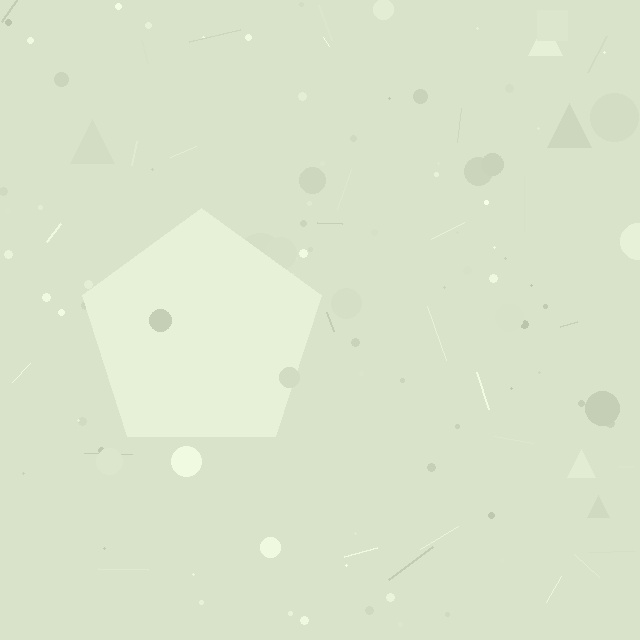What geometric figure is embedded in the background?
A pentagon is embedded in the background.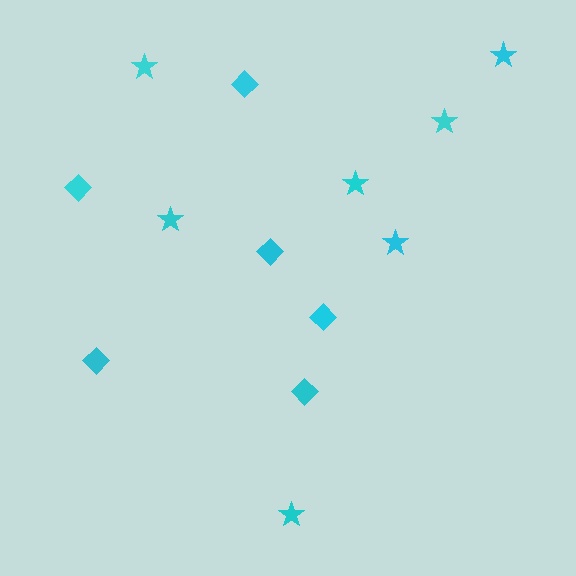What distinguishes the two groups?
There are 2 groups: one group of diamonds (6) and one group of stars (7).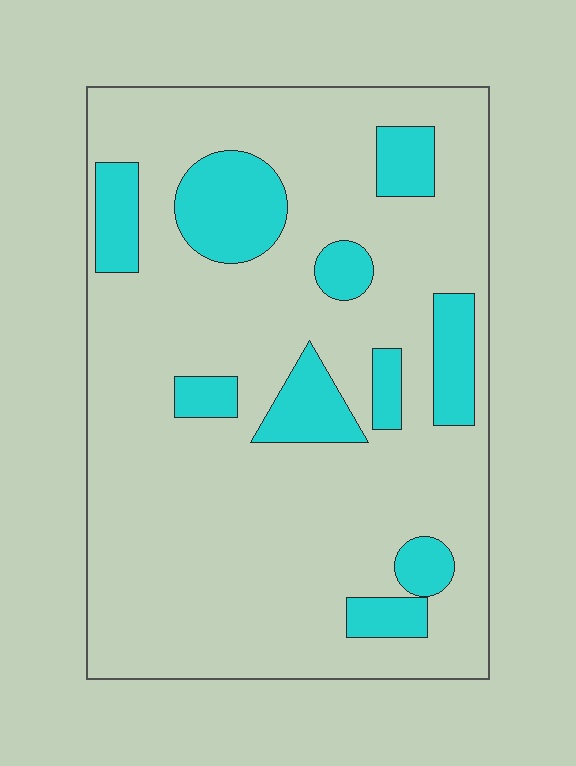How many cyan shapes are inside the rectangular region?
10.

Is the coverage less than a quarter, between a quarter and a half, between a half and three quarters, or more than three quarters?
Less than a quarter.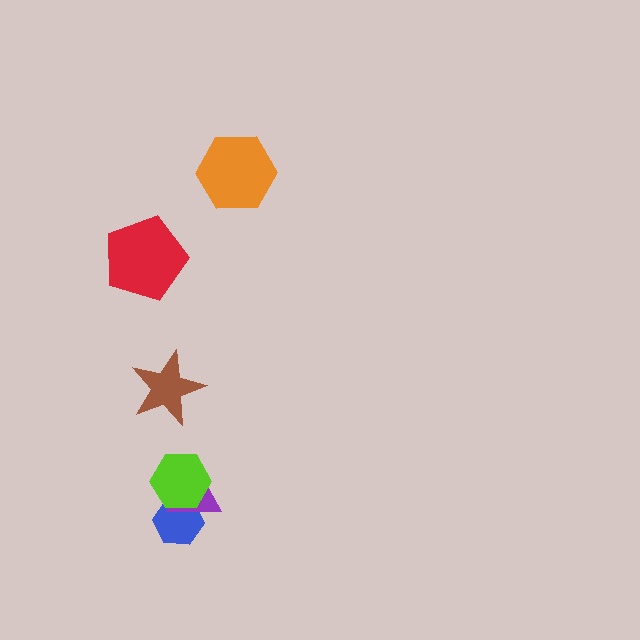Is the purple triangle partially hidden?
Yes, it is partially covered by another shape.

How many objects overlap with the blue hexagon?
2 objects overlap with the blue hexagon.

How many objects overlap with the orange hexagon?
0 objects overlap with the orange hexagon.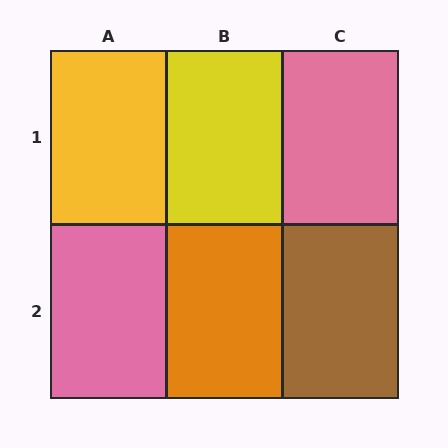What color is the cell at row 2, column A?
Pink.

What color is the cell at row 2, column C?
Brown.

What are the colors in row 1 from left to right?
Yellow, yellow, pink.